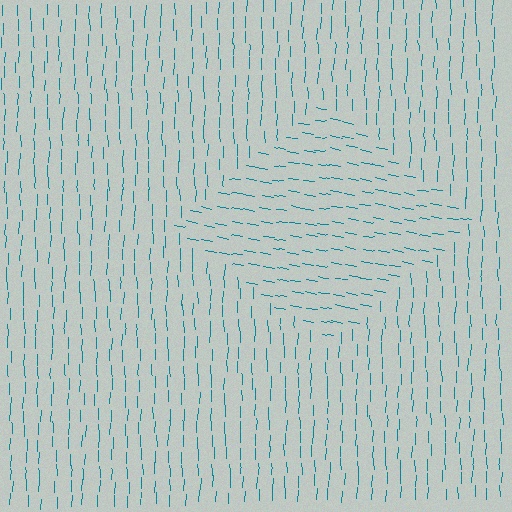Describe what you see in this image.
The image is filled with small teal line segments. A diamond region in the image has lines oriented differently from the surrounding lines, creating a visible texture boundary.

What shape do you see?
I see a diamond.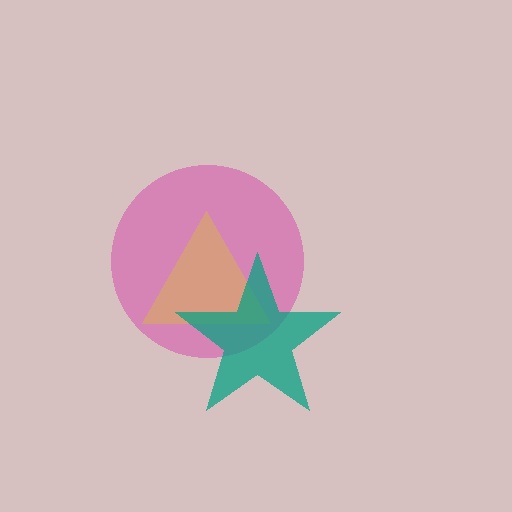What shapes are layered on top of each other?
The layered shapes are: a magenta circle, a yellow triangle, a teal star.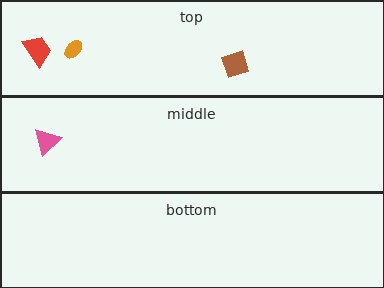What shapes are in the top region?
The orange ellipse, the red trapezoid, the brown square.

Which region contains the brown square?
The top region.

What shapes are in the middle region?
The pink triangle.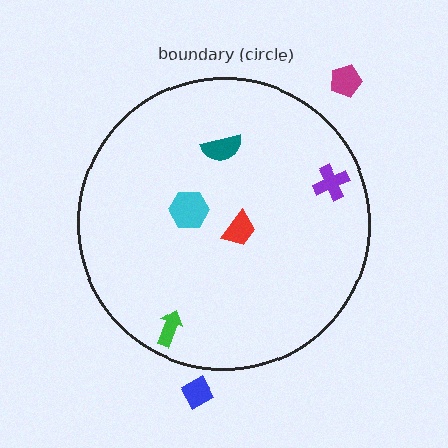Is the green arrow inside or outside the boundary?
Inside.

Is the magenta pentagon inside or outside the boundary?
Outside.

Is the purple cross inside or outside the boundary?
Inside.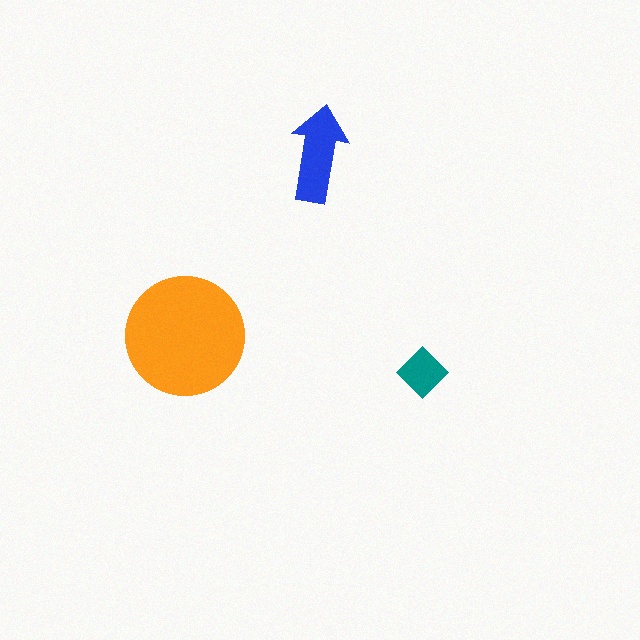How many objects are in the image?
There are 3 objects in the image.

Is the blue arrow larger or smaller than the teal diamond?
Larger.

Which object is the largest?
The orange circle.